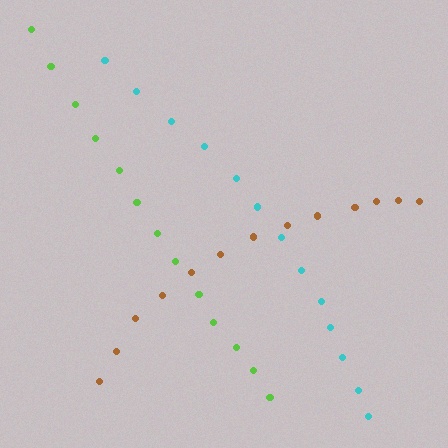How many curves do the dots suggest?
There are 3 distinct paths.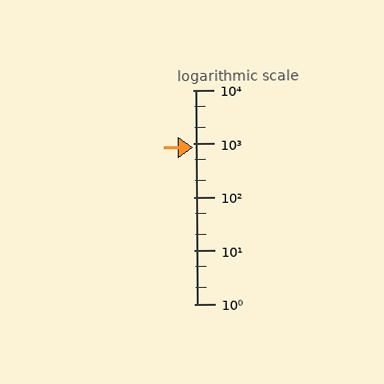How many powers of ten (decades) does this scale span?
The scale spans 4 decades, from 1 to 10000.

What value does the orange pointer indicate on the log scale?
The pointer indicates approximately 860.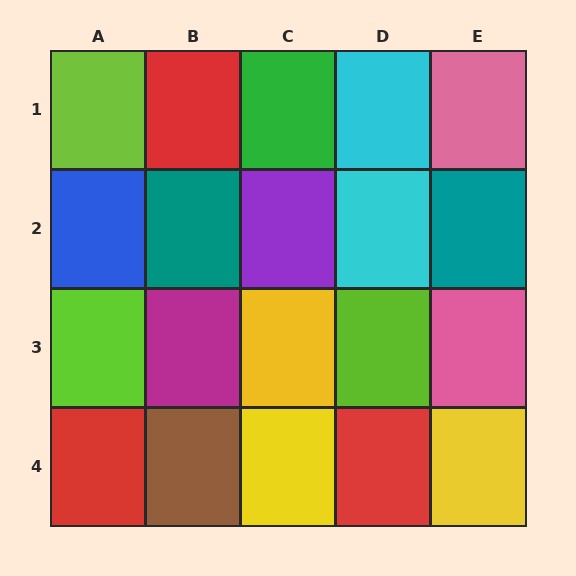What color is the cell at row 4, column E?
Yellow.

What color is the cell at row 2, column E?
Teal.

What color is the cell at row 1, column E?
Pink.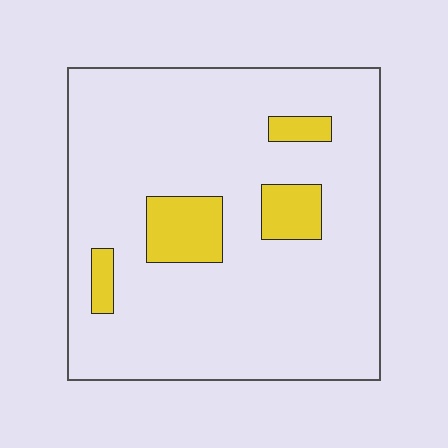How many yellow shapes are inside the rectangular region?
4.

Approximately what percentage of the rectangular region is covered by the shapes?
Approximately 10%.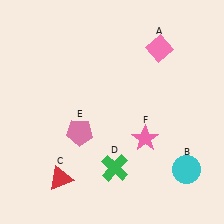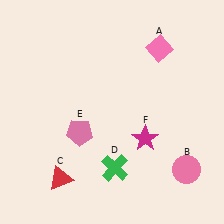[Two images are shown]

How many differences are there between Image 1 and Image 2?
There are 2 differences between the two images.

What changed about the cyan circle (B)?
In Image 1, B is cyan. In Image 2, it changed to pink.